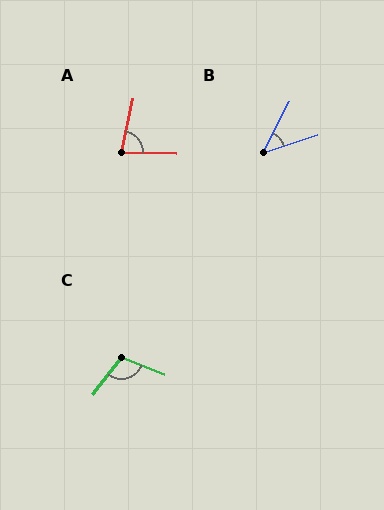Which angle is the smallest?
B, at approximately 44 degrees.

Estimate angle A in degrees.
Approximately 79 degrees.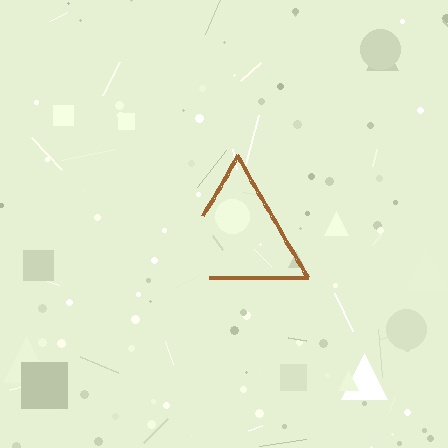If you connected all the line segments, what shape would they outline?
They would outline a triangle.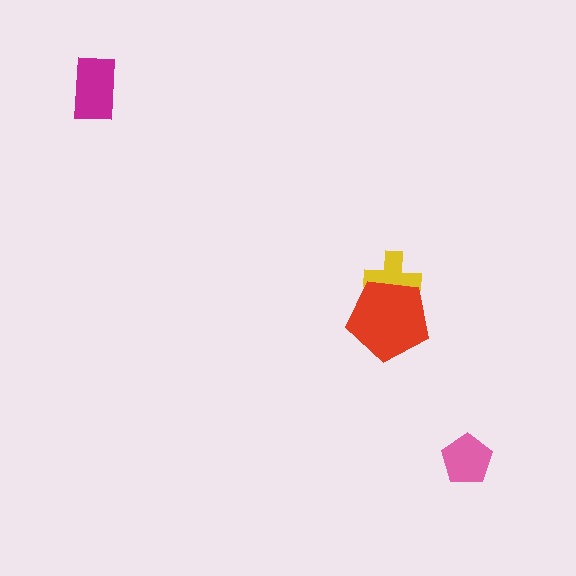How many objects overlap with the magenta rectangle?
0 objects overlap with the magenta rectangle.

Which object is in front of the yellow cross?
The red pentagon is in front of the yellow cross.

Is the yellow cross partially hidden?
Yes, it is partially covered by another shape.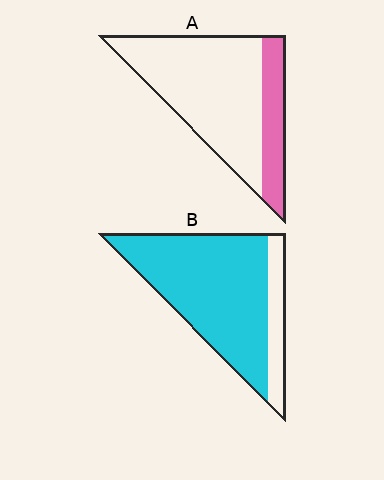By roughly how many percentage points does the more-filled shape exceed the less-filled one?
By roughly 60 percentage points (B over A).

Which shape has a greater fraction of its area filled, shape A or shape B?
Shape B.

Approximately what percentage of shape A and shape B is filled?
A is approximately 25% and B is approximately 80%.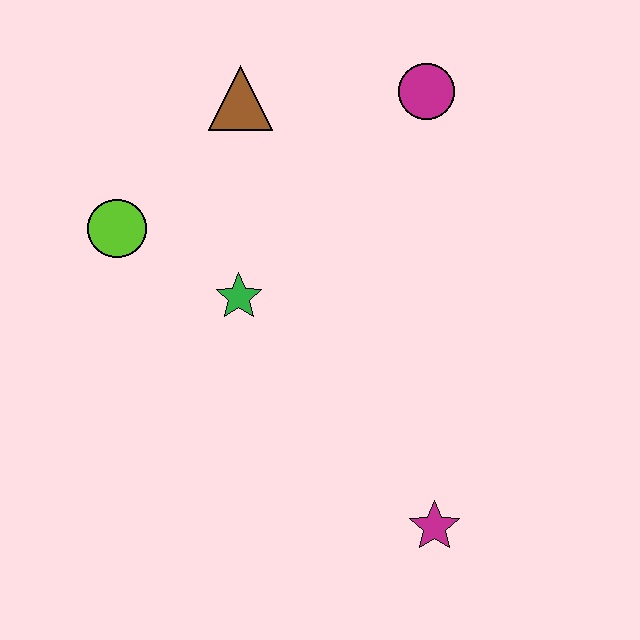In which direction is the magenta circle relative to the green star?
The magenta circle is above the green star.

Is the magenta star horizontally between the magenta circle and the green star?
No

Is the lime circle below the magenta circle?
Yes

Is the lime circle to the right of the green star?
No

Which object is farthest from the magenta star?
The brown triangle is farthest from the magenta star.